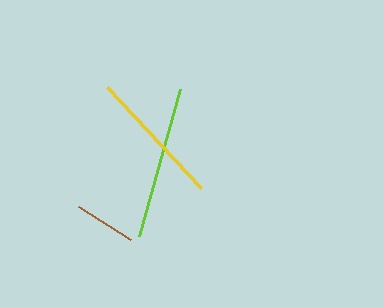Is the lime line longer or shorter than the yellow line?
The lime line is longer than the yellow line.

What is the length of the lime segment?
The lime segment is approximately 152 pixels long.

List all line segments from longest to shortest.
From longest to shortest: lime, yellow, brown.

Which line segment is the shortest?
The brown line is the shortest at approximately 62 pixels.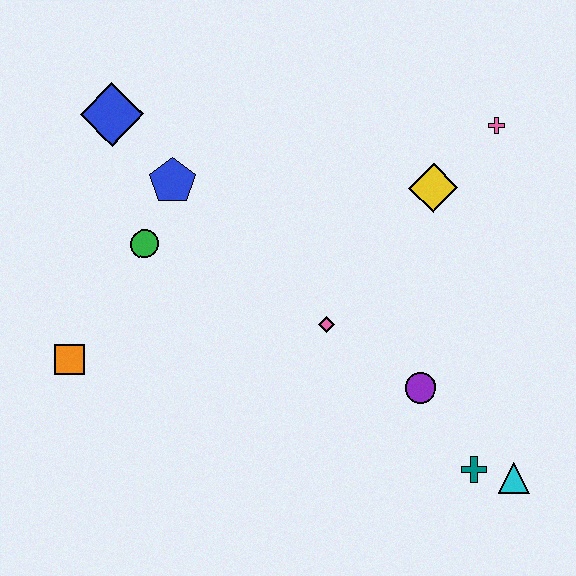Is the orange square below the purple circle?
No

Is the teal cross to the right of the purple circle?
Yes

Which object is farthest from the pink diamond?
The blue diamond is farthest from the pink diamond.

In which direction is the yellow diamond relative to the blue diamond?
The yellow diamond is to the right of the blue diamond.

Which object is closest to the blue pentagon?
The green circle is closest to the blue pentagon.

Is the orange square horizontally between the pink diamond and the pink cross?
No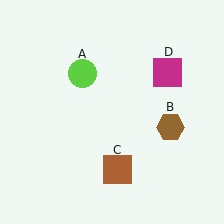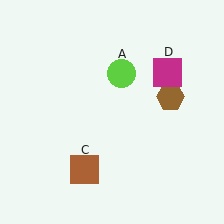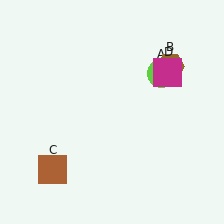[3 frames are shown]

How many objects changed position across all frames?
3 objects changed position: lime circle (object A), brown hexagon (object B), brown square (object C).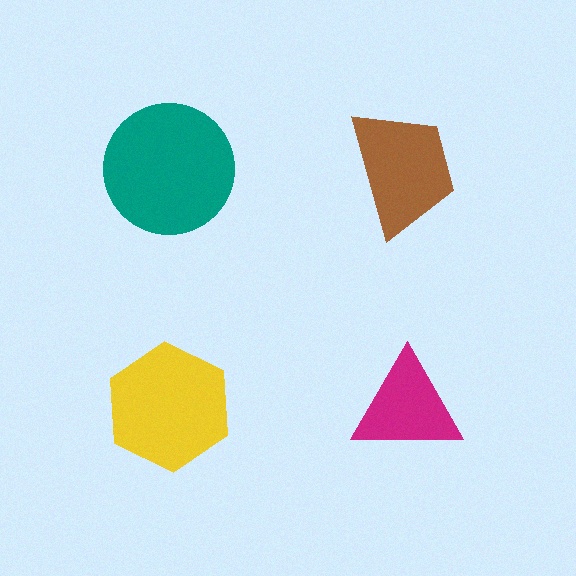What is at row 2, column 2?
A magenta triangle.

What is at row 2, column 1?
A yellow hexagon.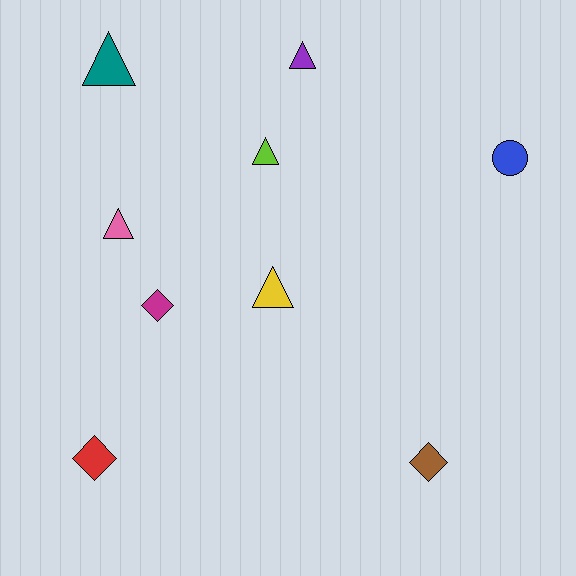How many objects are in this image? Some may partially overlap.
There are 9 objects.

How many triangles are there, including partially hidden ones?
There are 5 triangles.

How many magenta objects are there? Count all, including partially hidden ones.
There is 1 magenta object.